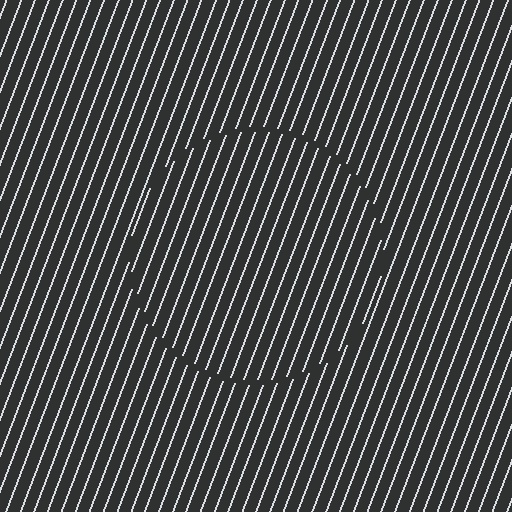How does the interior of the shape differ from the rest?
The interior of the shape contains the same grating, shifted by half a period — the contour is defined by the phase discontinuity where line-ends from the inner and outer gratings abut.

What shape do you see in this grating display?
An illusory circle. The interior of the shape contains the same grating, shifted by half a period — the contour is defined by the phase discontinuity where line-ends from the inner and outer gratings abut.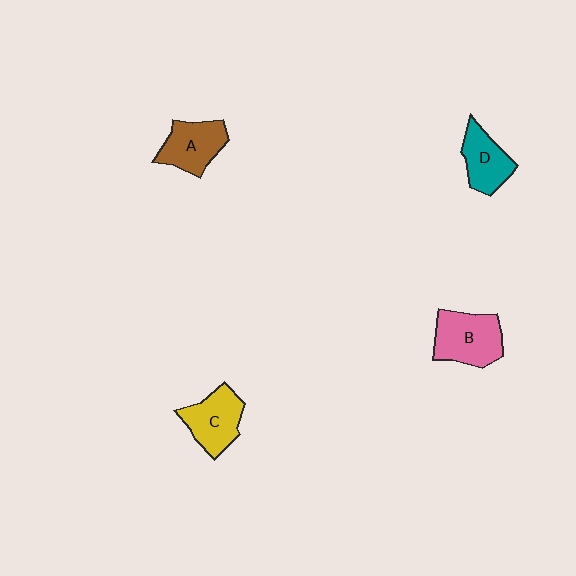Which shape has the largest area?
Shape B (pink).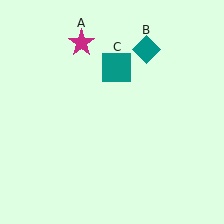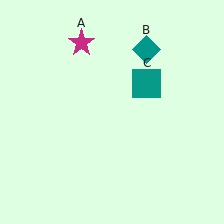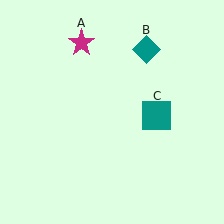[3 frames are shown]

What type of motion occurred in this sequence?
The teal square (object C) rotated clockwise around the center of the scene.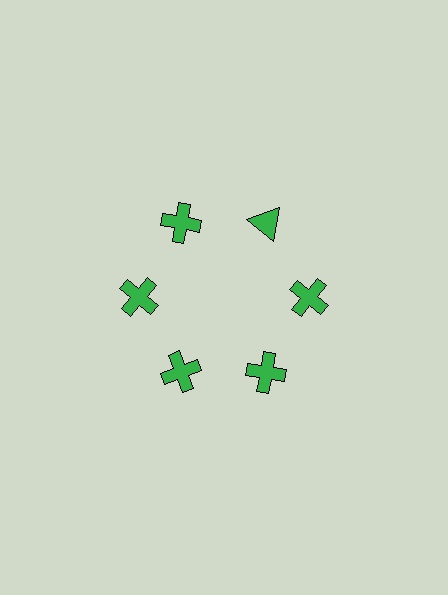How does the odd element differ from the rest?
It has a different shape: triangle instead of cross.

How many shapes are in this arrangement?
There are 6 shapes arranged in a ring pattern.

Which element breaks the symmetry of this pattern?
The green triangle at roughly the 1 o'clock position breaks the symmetry. All other shapes are green crosses.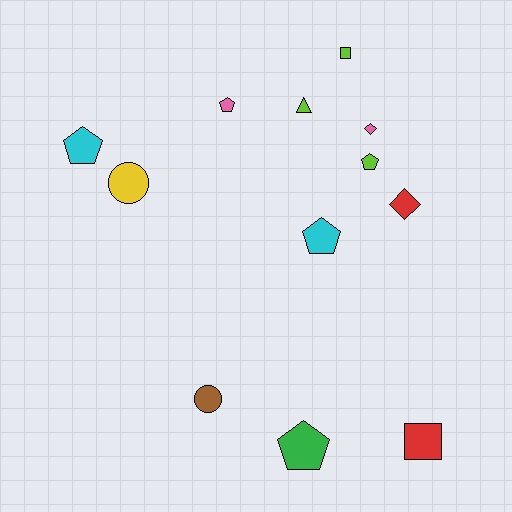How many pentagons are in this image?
There are 5 pentagons.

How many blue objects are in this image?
There are no blue objects.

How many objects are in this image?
There are 12 objects.